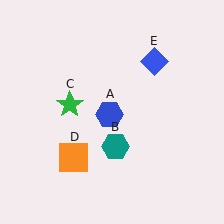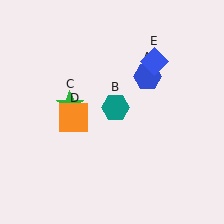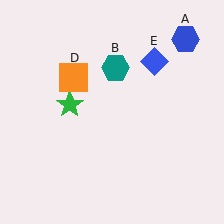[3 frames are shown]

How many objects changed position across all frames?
3 objects changed position: blue hexagon (object A), teal hexagon (object B), orange square (object D).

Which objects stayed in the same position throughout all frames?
Green star (object C) and blue diamond (object E) remained stationary.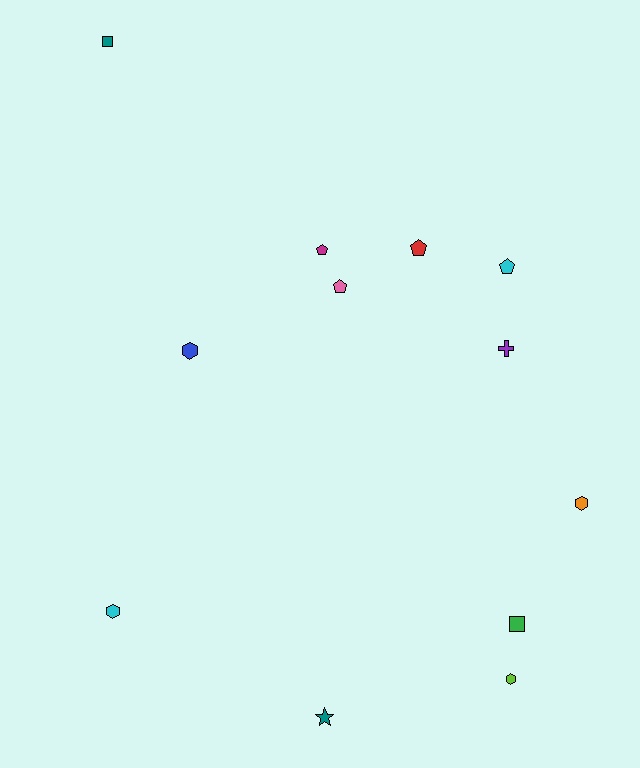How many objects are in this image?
There are 12 objects.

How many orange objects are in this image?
There is 1 orange object.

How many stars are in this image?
There is 1 star.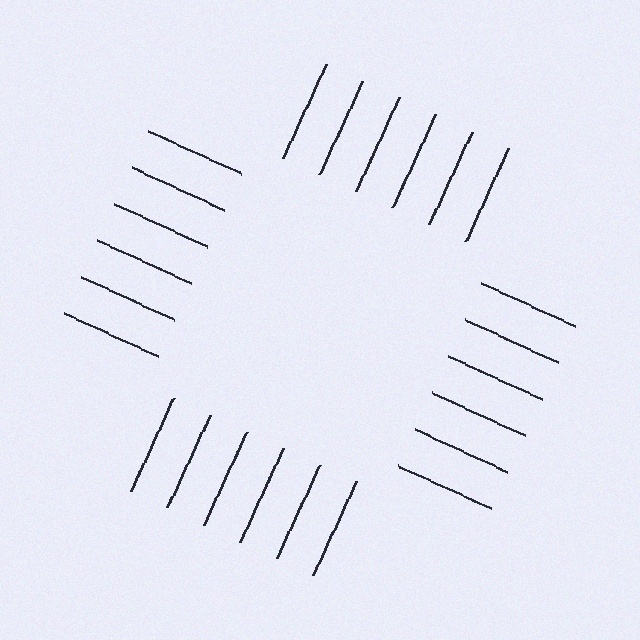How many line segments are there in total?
24 — 6 along each of the 4 edges.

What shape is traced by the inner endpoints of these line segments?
An illusory square — the line segments terminate on its edges but no continuous stroke is drawn.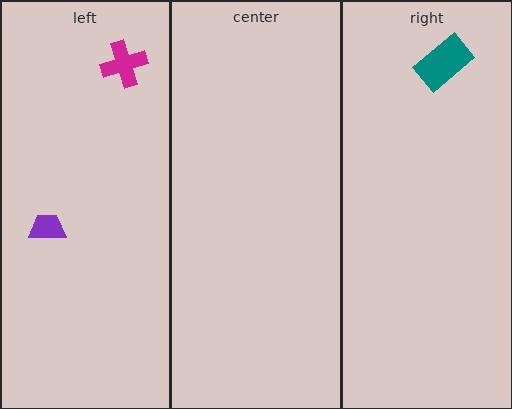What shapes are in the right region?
The teal rectangle.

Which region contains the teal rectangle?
The right region.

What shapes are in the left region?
The purple trapezoid, the magenta cross.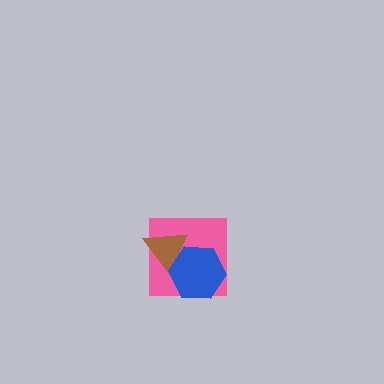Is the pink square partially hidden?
Yes, it is partially covered by another shape.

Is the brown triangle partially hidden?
Yes, it is partially covered by another shape.